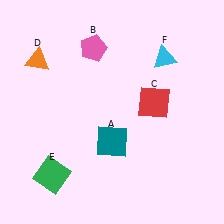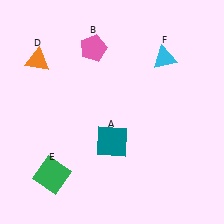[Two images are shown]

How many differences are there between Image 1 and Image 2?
There is 1 difference between the two images.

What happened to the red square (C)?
The red square (C) was removed in Image 2. It was in the top-right area of Image 1.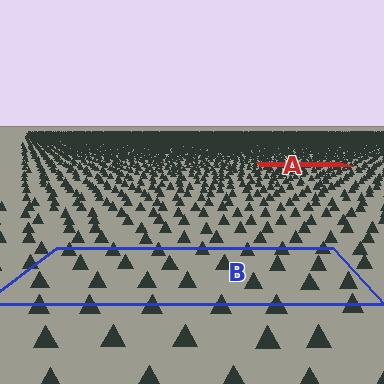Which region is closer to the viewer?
Region B is closer. The texture elements there are larger and more spread out.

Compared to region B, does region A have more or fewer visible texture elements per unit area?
Region A has more texture elements per unit area — they are packed more densely because it is farther away.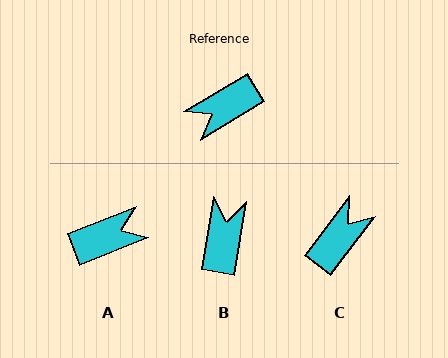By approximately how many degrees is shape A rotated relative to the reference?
Approximately 170 degrees counter-clockwise.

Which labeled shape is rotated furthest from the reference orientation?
A, about 170 degrees away.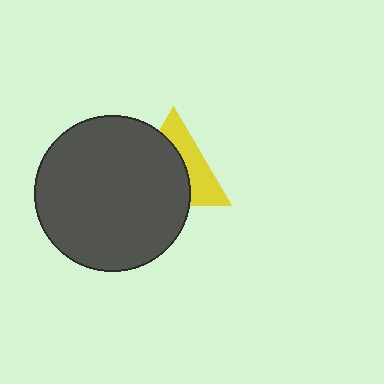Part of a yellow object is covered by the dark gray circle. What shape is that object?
It is a triangle.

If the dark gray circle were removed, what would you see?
You would see the complete yellow triangle.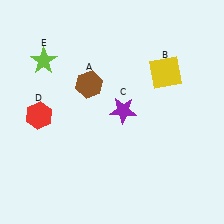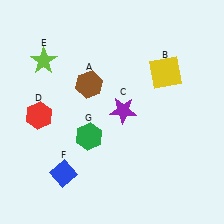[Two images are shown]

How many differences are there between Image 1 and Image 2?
There are 2 differences between the two images.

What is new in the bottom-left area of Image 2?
A blue diamond (F) was added in the bottom-left area of Image 2.